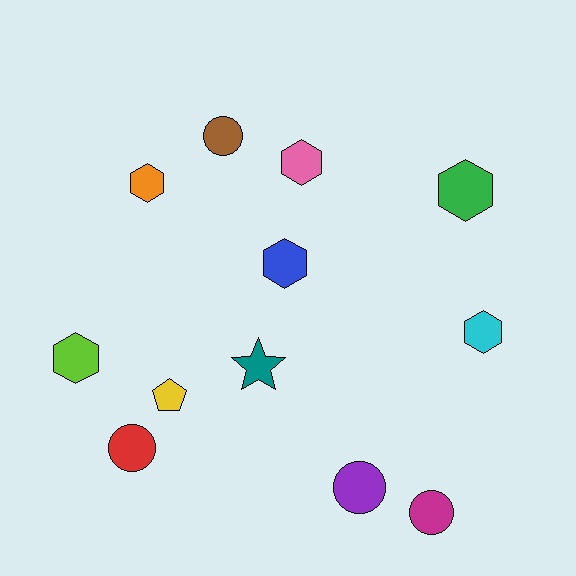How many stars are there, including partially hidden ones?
There is 1 star.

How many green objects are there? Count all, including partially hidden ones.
There is 1 green object.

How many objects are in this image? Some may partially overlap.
There are 12 objects.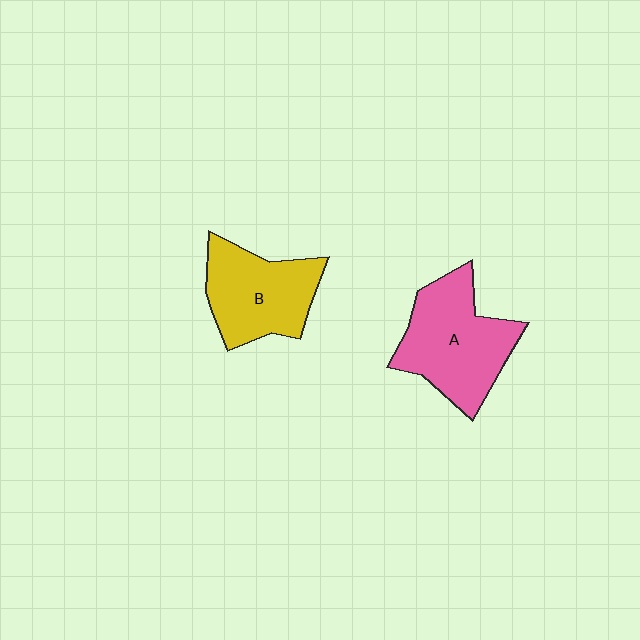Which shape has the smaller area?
Shape B (yellow).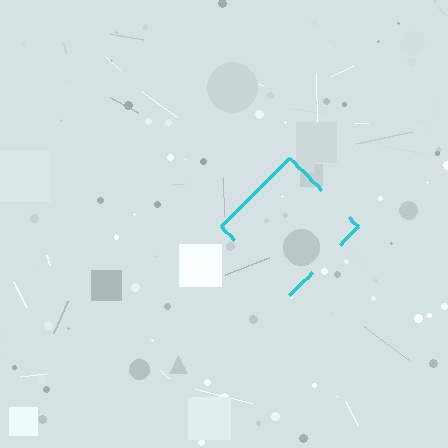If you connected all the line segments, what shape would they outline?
They would outline a diamond.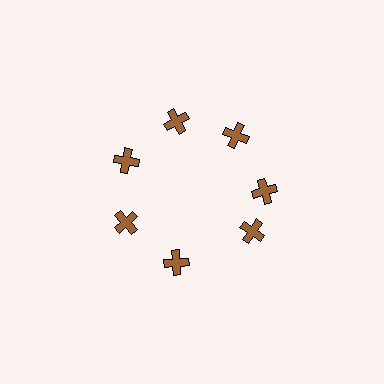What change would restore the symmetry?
The symmetry would be restored by rotating it back into even spacing with its neighbors so that all 7 crosses sit at equal angles and equal distance from the center.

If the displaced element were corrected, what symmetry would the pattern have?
It would have 7-fold rotational symmetry — the pattern would map onto itself every 51 degrees.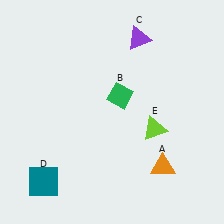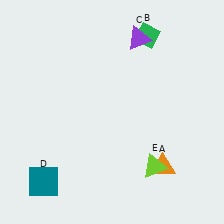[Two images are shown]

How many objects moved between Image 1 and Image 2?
2 objects moved between the two images.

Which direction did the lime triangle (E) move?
The lime triangle (E) moved down.